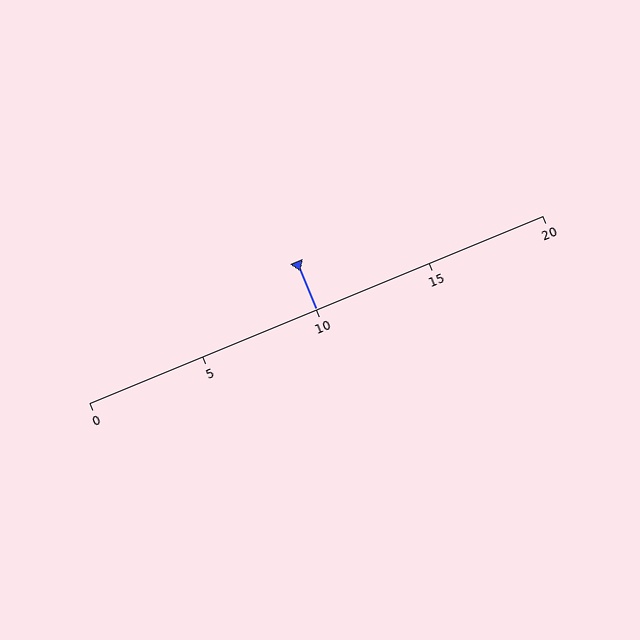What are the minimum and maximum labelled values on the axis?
The axis runs from 0 to 20.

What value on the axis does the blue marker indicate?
The marker indicates approximately 10.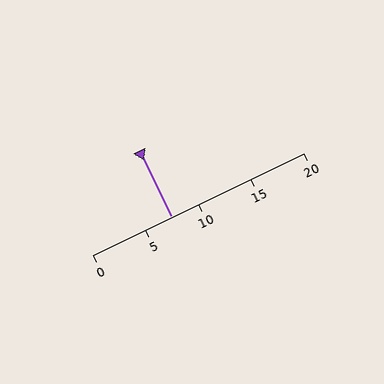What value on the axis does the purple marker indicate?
The marker indicates approximately 7.5.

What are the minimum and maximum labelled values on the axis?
The axis runs from 0 to 20.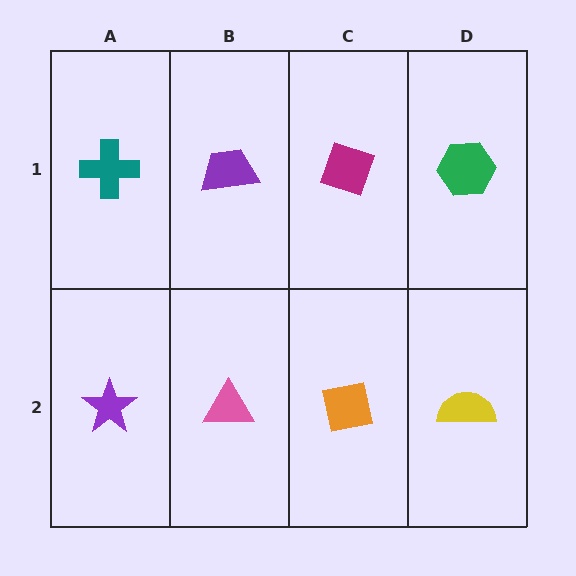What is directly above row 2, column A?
A teal cross.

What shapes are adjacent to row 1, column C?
An orange square (row 2, column C), a purple trapezoid (row 1, column B), a green hexagon (row 1, column D).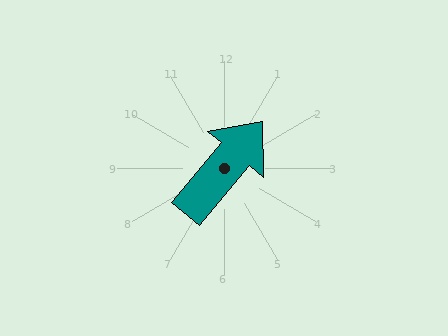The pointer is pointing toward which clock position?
Roughly 1 o'clock.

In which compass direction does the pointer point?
Northeast.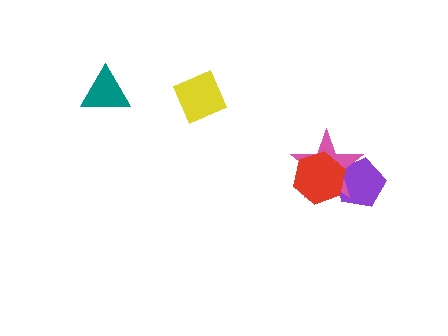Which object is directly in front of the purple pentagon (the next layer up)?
The pink star is directly in front of the purple pentagon.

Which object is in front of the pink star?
The red hexagon is in front of the pink star.